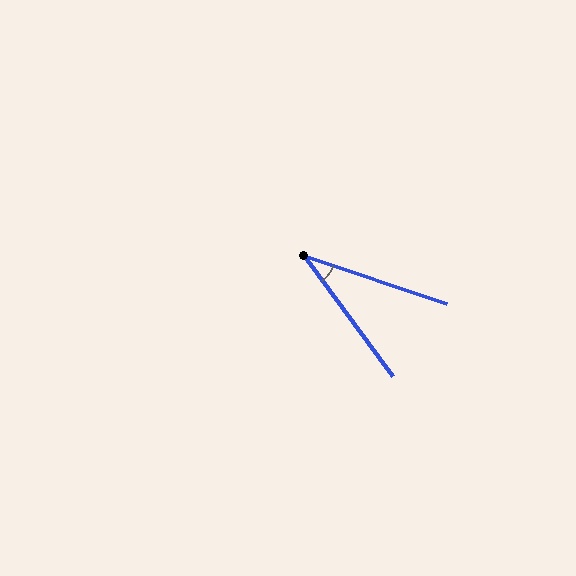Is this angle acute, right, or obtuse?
It is acute.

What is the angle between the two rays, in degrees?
Approximately 35 degrees.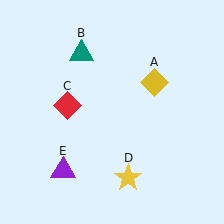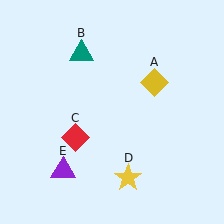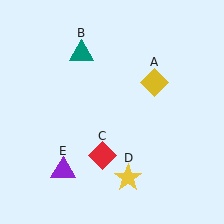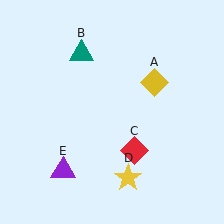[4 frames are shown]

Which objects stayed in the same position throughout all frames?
Yellow diamond (object A) and teal triangle (object B) and yellow star (object D) and purple triangle (object E) remained stationary.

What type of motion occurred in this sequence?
The red diamond (object C) rotated counterclockwise around the center of the scene.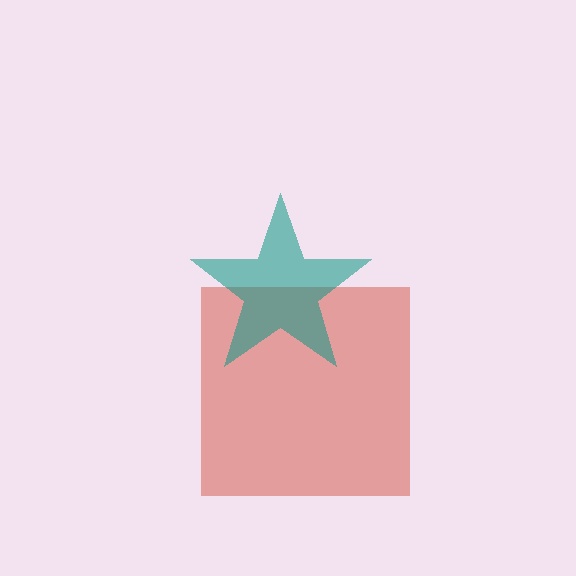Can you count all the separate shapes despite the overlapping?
Yes, there are 2 separate shapes.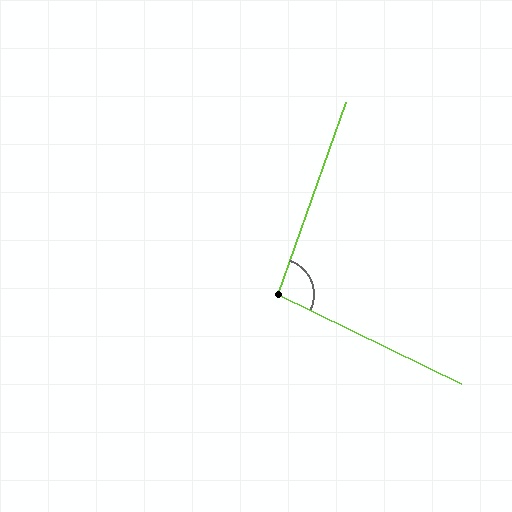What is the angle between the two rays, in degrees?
Approximately 97 degrees.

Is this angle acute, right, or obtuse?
It is obtuse.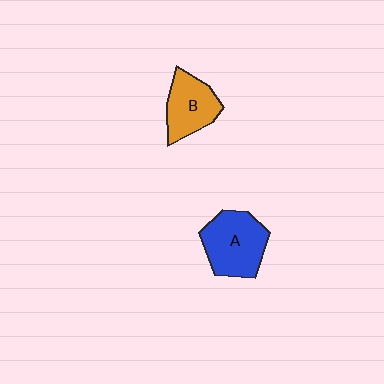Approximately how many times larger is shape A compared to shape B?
Approximately 1.3 times.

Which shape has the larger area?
Shape A (blue).